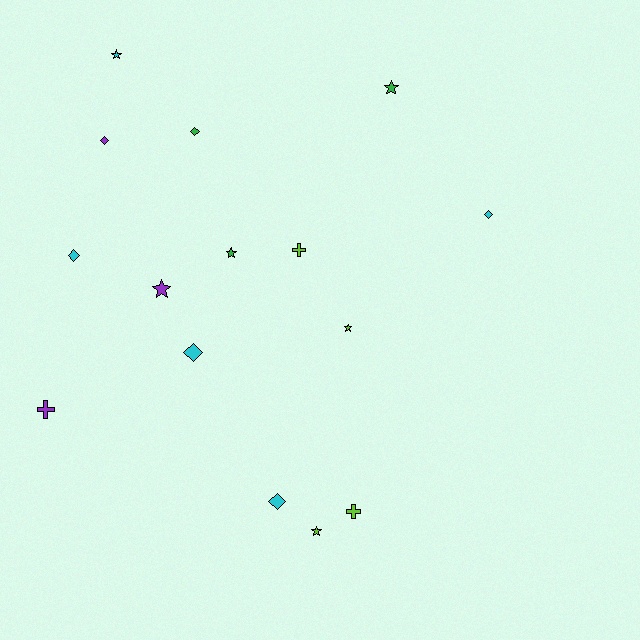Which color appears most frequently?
Cyan, with 5 objects.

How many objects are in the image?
There are 15 objects.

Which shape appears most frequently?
Diamond, with 6 objects.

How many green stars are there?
There are 2 green stars.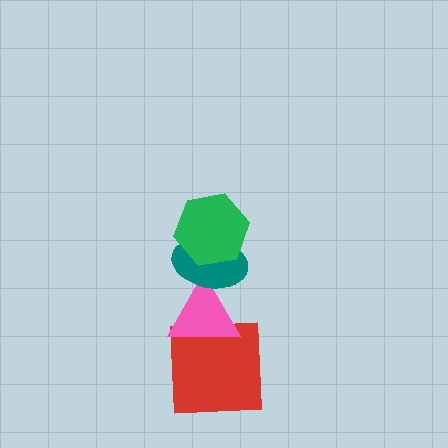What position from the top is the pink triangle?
The pink triangle is 3rd from the top.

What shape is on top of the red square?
The pink triangle is on top of the red square.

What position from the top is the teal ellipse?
The teal ellipse is 2nd from the top.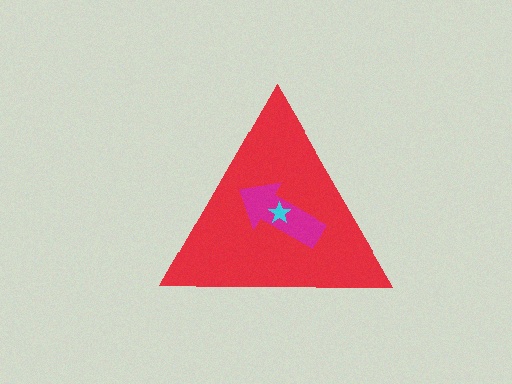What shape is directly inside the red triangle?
The magenta arrow.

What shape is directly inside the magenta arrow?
The cyan star.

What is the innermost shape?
The cyan star.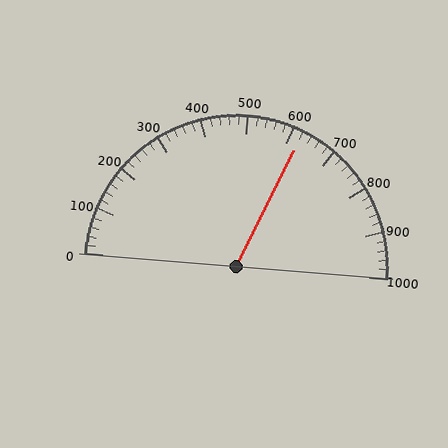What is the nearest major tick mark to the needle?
The nearest major tick mark is 600.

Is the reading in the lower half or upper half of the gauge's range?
The reading is in the upper half of the range (0 to 1000).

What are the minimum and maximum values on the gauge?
The gauge ranges from 0 to 1000.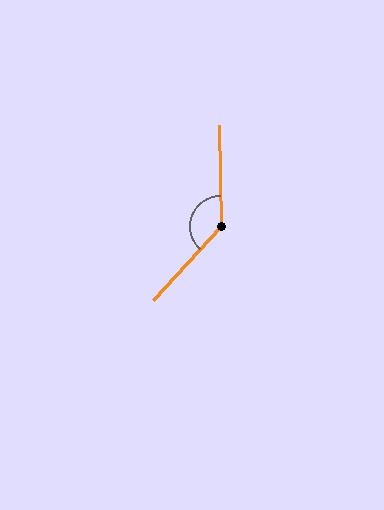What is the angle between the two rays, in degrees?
Approximately 137 degrees.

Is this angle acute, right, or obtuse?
It is obtuse.